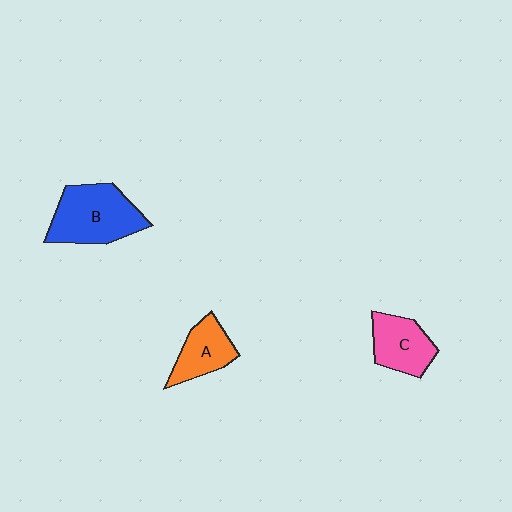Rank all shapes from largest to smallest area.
From largest to smallest: B (blue), C (pink), A (orange).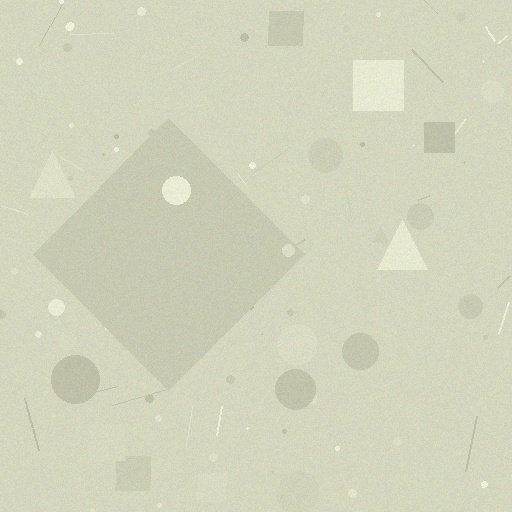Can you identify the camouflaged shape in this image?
The camouflaged shape is a diamond.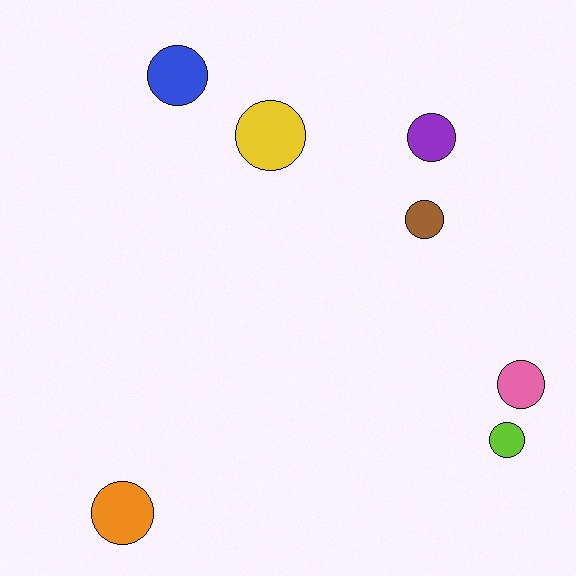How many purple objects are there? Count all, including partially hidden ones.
There is 1 purple object.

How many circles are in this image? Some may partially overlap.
There are 7 circles.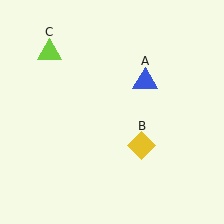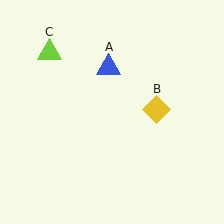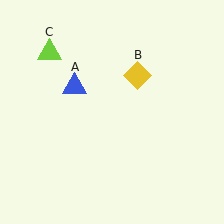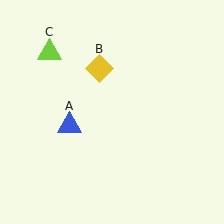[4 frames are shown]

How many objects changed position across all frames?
2 objects changed position: blue triangle (object A), yellow diamond (object B).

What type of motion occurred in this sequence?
The blue triangle (object A), yellow diamond (object B) rotated counterclockwise around the center of the scene.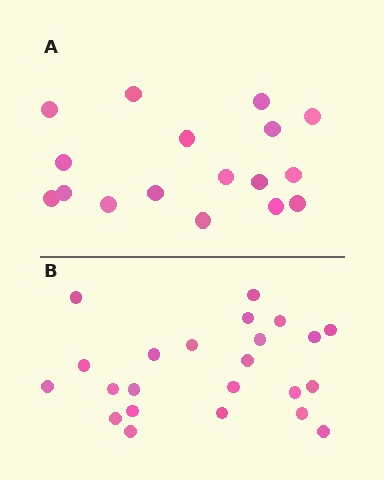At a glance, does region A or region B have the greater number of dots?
Region B (the bottom region) has more dots.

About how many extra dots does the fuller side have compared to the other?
Region B has about 6 more dots than region A.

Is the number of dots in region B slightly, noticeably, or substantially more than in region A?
Region B has noticeably more, but not dramatically so. The ratio is roughly 1.4 to 1.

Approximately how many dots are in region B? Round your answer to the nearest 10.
About 20 dots. (The exact count is 23, which rounds to 20.)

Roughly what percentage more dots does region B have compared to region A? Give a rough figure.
About 35% more.